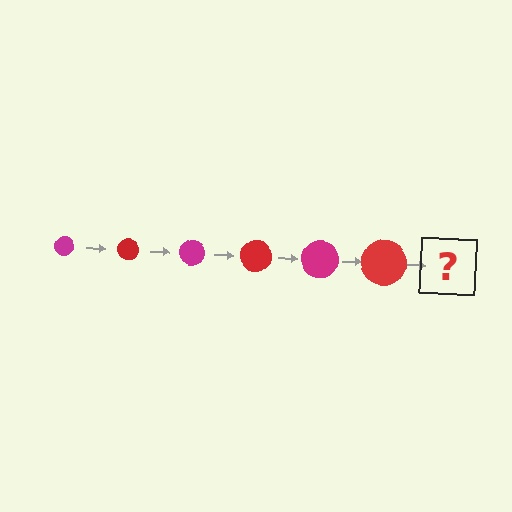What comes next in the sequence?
The next element should be a magenta circle, larger than the previous one.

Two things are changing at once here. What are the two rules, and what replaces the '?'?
The two rules are that the circle grows larger each step and the color cycles through magenta and red. The '?' should be a magenta circle, larger than the previous one.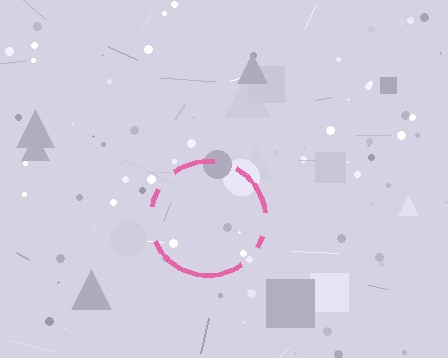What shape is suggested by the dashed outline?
The dashed outline suggests a circle.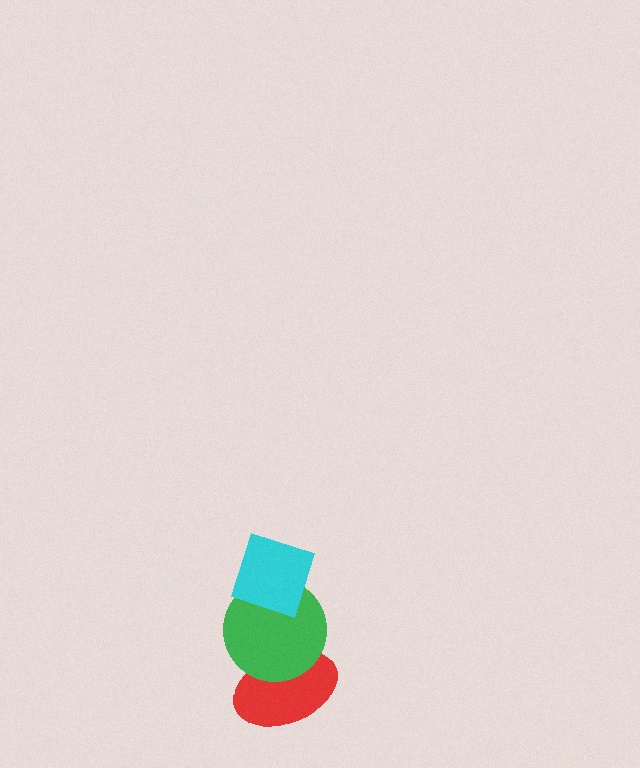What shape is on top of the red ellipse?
The green circle is on top of the red ellipse.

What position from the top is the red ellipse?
The red ellipse is 3rd from the top.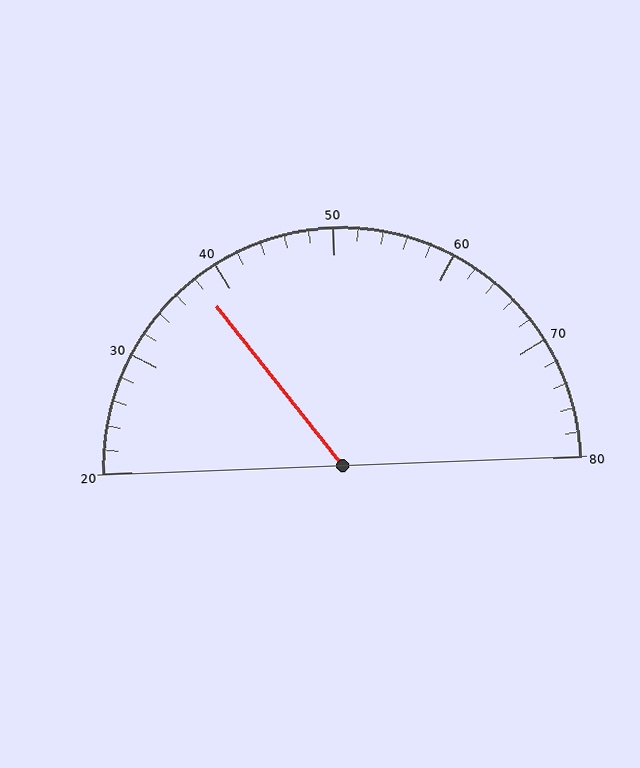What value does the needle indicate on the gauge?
The needle indicates approximately 38.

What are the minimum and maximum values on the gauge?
The gauge ranges from 20 to 80.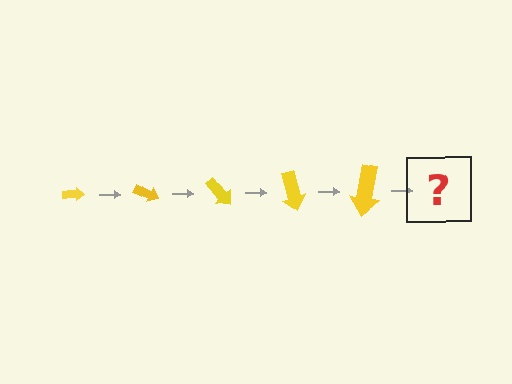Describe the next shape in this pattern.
It should be an arrow, larger than the previous one and rotated 125 degrees from the start.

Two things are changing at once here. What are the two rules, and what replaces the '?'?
The two rules are that the arrow grows larger each step and it rotates 25 degrees each step. The '?' should be an arrow, larger than the previous one and rotated 125 degrees from the start.